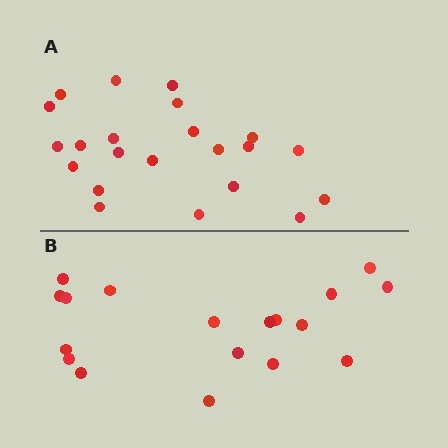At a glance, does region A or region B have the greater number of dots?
Region A (the top region) has more dots.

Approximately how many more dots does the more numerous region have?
Region A has about 4 more dots than region B.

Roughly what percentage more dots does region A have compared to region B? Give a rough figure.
About 20% more.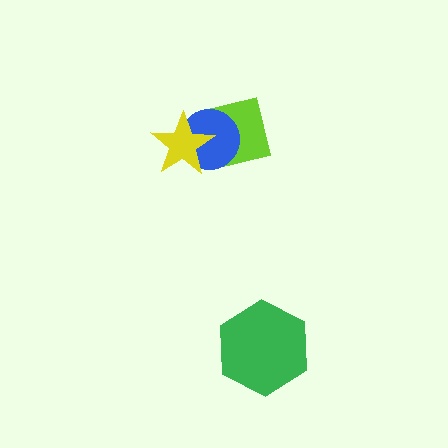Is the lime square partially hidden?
Yes, it is partially covered by another shape.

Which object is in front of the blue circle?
The yellow star is in front of the blue circle.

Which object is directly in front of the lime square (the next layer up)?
The blue circle is directly in front of the lime square.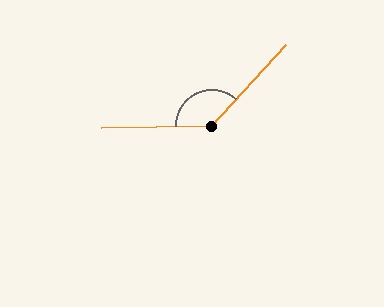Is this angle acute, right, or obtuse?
It is obtuse.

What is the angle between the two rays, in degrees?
Approximately 134 degrees.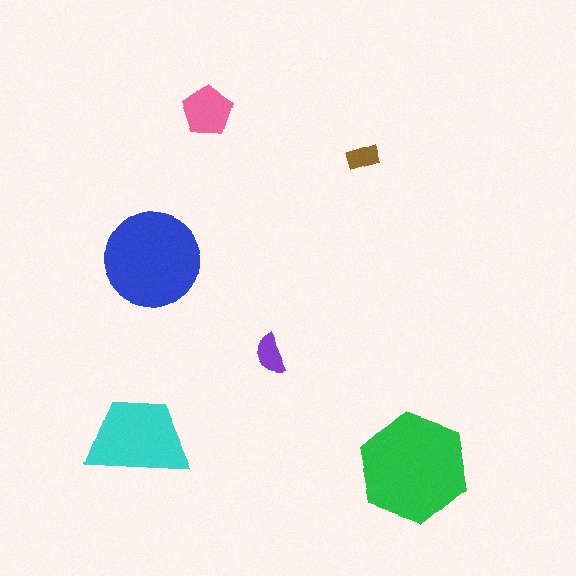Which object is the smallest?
The brown rectangle.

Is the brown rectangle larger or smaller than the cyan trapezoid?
Smaller.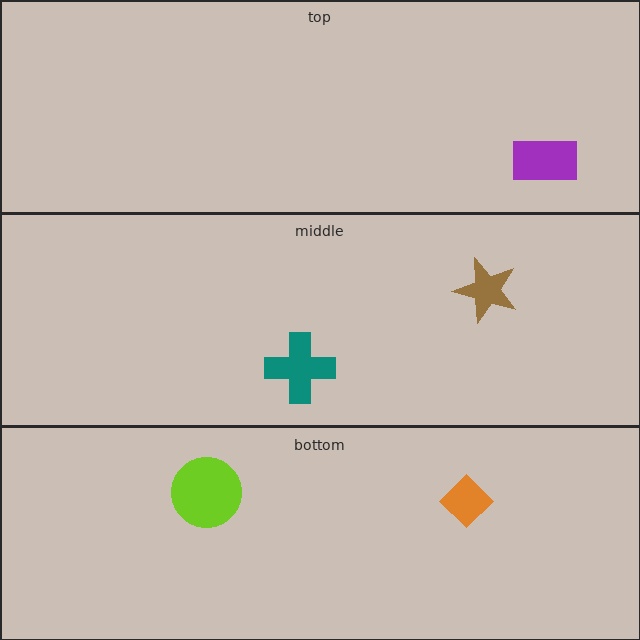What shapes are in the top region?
The purple rectangle.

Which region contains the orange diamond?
The bottom region.